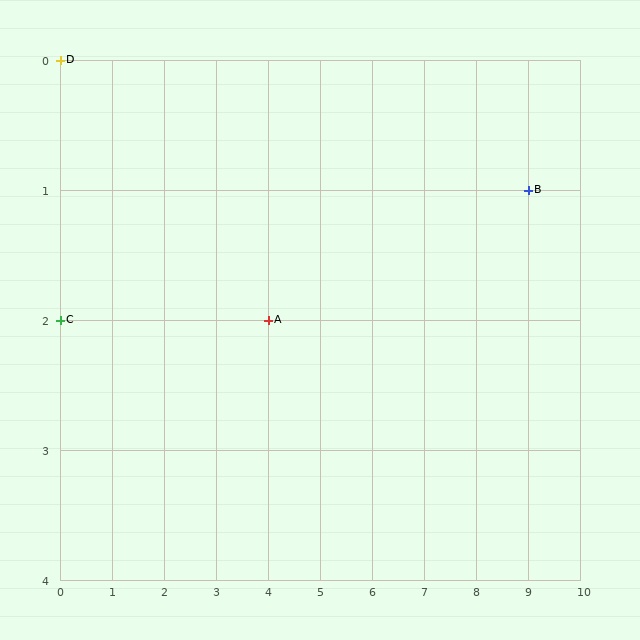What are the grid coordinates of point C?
Point C is at grid coordinates (0, 2).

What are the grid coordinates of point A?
Point A is at grid coordinates (4, 2).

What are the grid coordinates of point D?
Point D is at grid coordinates (0, 0).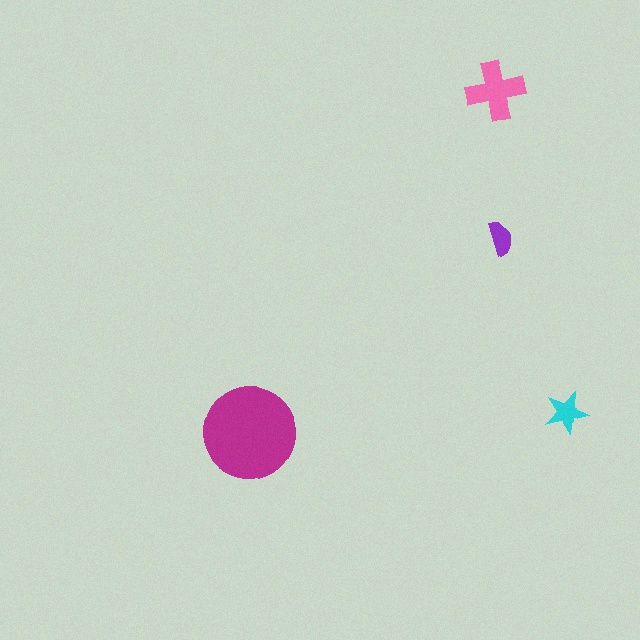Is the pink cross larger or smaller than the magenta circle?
Smaller.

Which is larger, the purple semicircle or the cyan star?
The cyan star.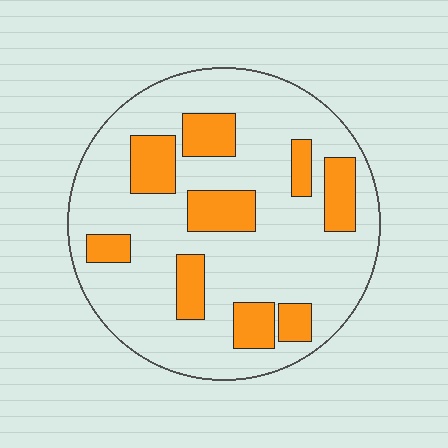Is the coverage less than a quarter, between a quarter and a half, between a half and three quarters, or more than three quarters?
Less than a quarter.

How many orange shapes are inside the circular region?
9.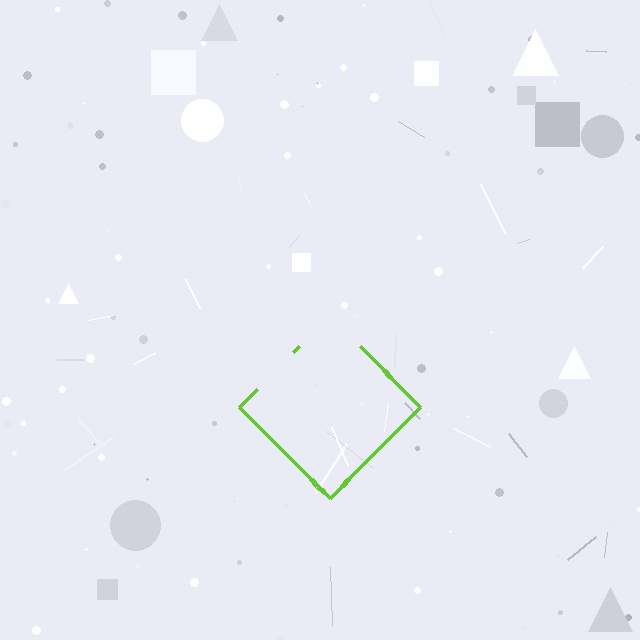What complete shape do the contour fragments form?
The contour fragments form a diamond.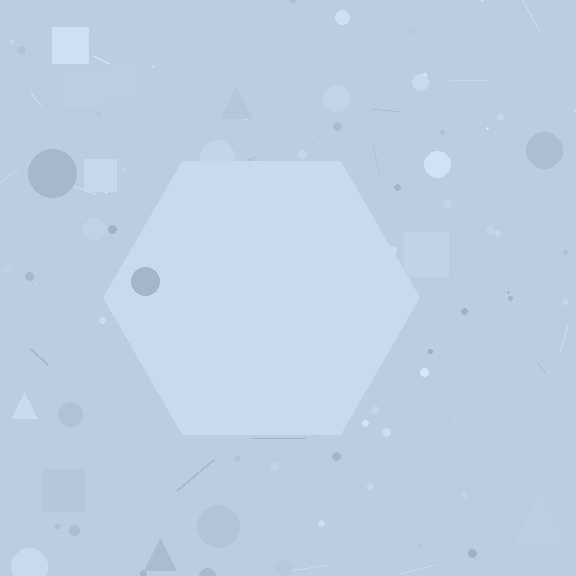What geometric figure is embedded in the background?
A hexagon is embedded in the background.